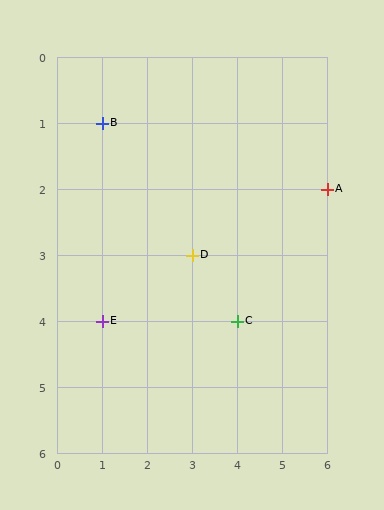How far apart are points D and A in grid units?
Points D and A are 3 columns and 1 row apart (about 3.2 grid units diagonally).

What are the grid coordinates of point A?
Point A is at grid coordinates (6, 2).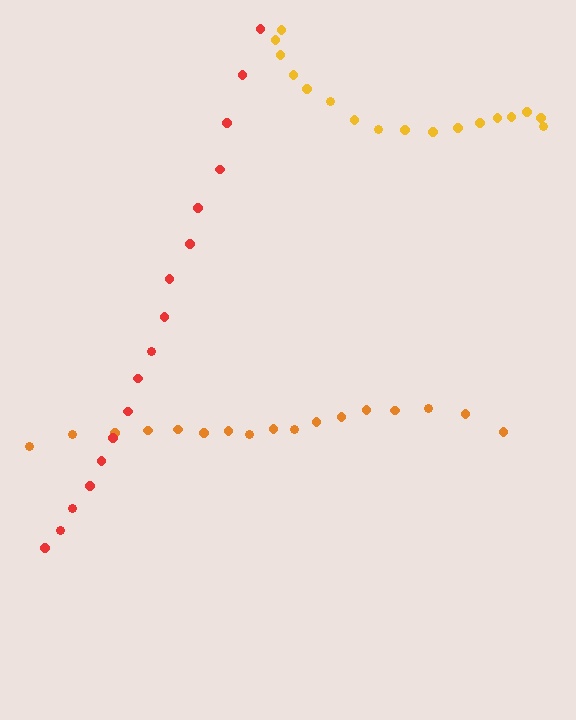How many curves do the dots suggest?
There are 3 distinct paths.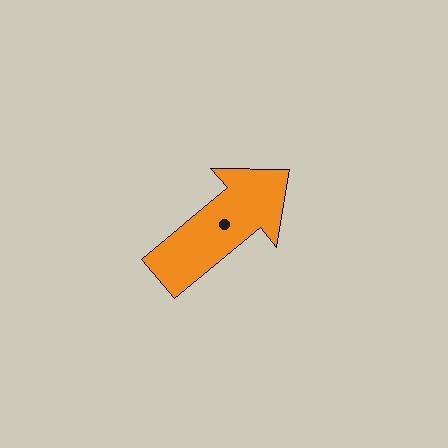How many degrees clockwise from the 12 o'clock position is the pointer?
Approximately 50 degrees.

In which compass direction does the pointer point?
Northeast.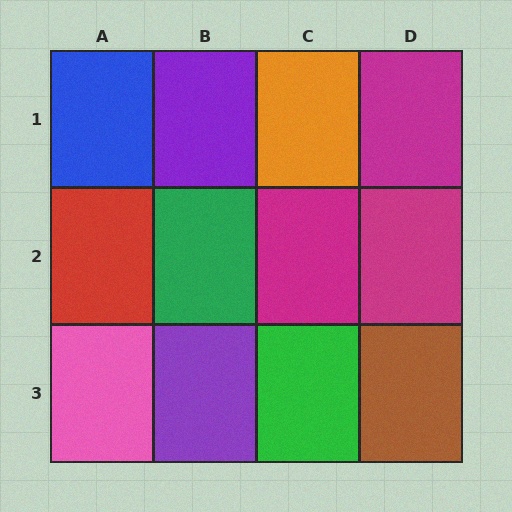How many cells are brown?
1 cell is brown.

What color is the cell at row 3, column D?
Brown.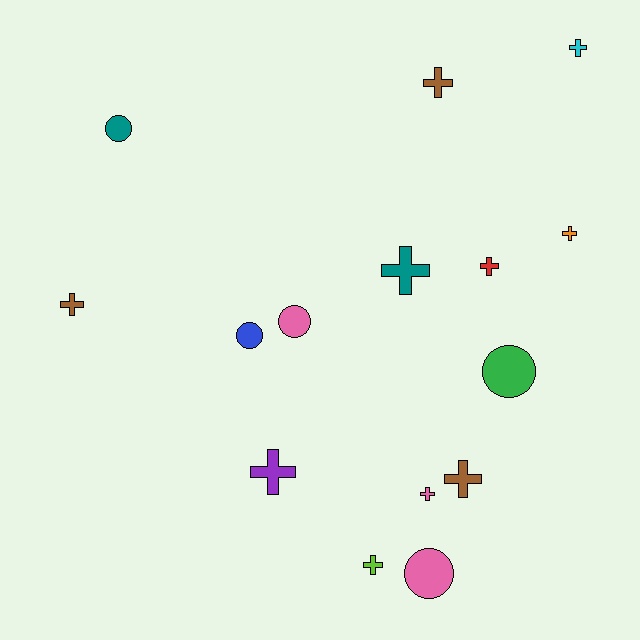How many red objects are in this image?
There is 1 red object.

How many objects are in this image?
There are 15 objects.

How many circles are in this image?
There are 5 circles.